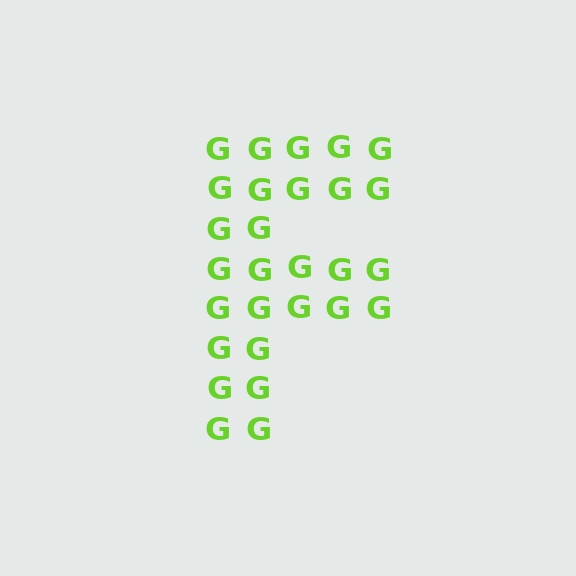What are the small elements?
The small elements are letter G's.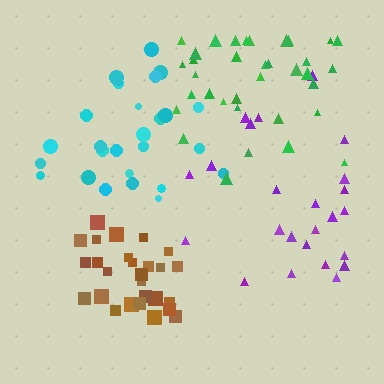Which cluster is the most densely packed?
Brown.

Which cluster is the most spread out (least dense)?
Purple.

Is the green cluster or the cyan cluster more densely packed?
Green.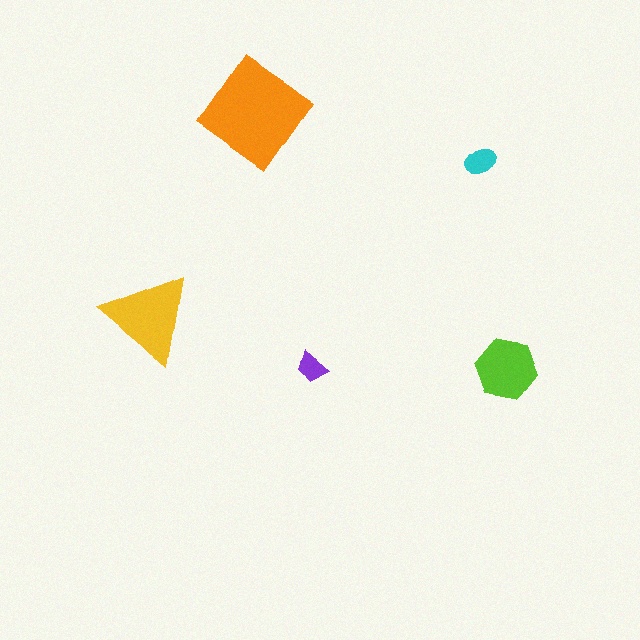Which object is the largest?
The orange diamond.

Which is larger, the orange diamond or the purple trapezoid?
The orange diamond.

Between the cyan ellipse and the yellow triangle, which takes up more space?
The yellow triangle.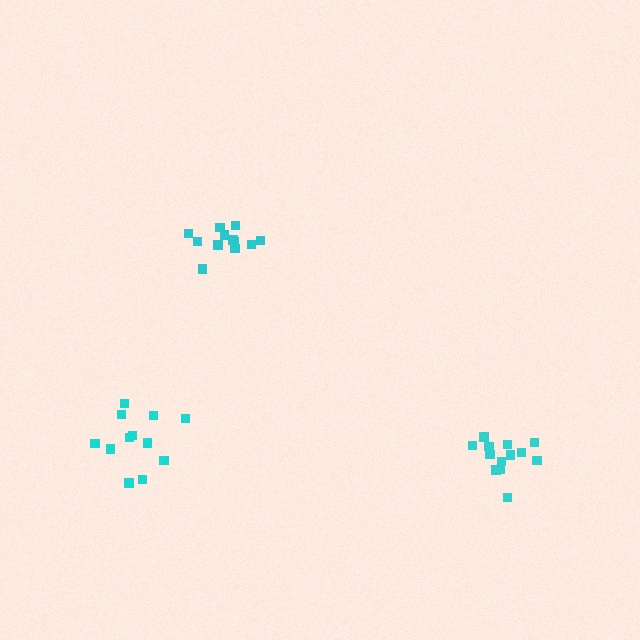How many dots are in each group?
Group 1: 12 dots, Group 2: 13 dots, Group 3: 12 dots (37 total).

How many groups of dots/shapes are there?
There are 3 groups.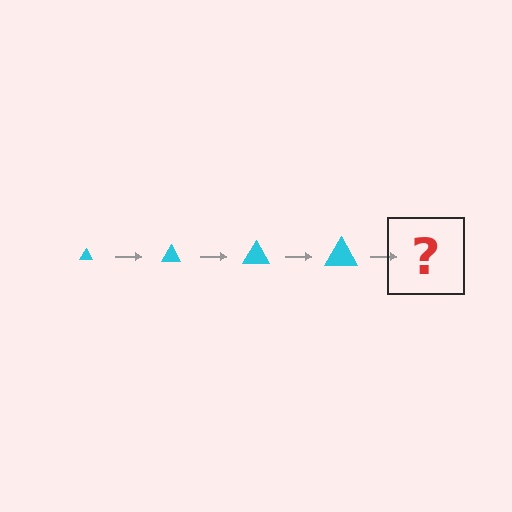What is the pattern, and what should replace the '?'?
The pattern is that the triangle gets progressively larger each step. The '?' should be a cyan triangle, larger than the previous one.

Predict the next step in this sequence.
The next step is a cyan triangle, larger than the previous one.